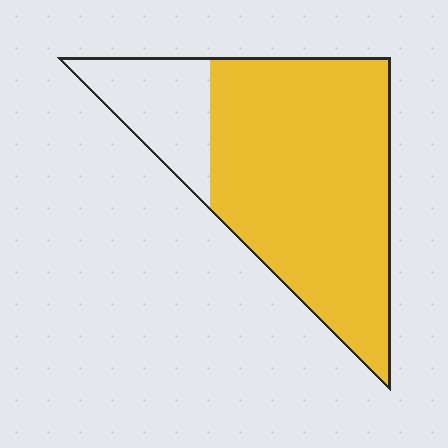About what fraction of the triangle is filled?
About four fifths (4/5).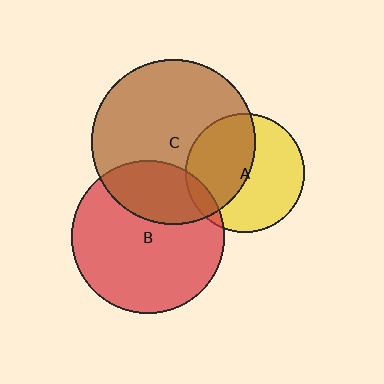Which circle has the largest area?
Circle C (brown).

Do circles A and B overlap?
Yes.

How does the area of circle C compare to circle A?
Approximately 1.9 times.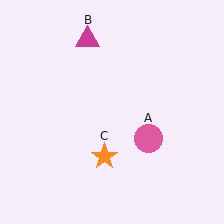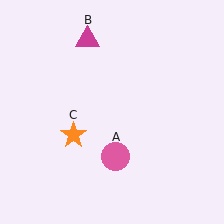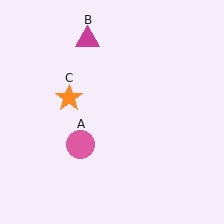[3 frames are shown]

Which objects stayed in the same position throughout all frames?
Magenta triangle (object B) remained stationary.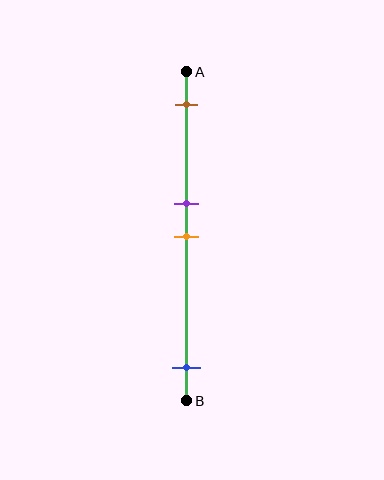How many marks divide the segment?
There are 4 marks dividing the segment.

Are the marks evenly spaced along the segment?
No, the marks are not evenly spaced.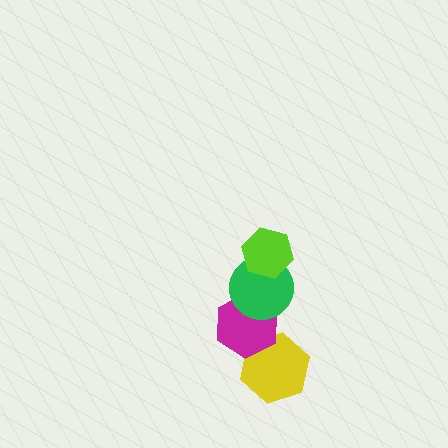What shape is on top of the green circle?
The lime hexagon is on top of the green circle.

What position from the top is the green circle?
The green circle is 2nd from the top.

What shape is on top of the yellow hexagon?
The magenta hexagon is on top of the yellow hexagon.